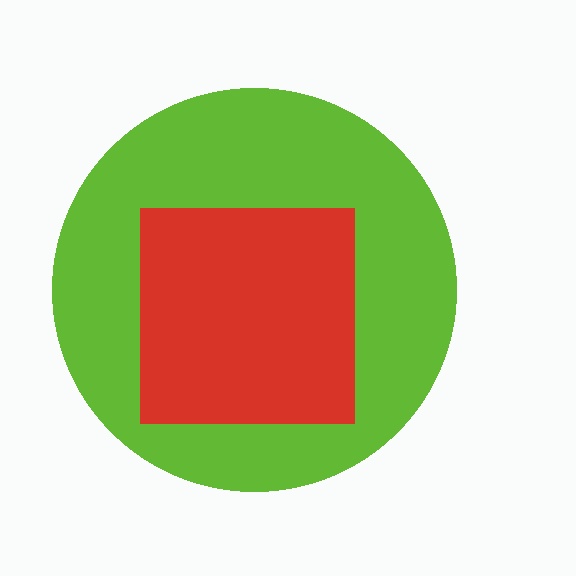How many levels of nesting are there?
2.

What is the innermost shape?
The red square.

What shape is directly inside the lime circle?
The red square.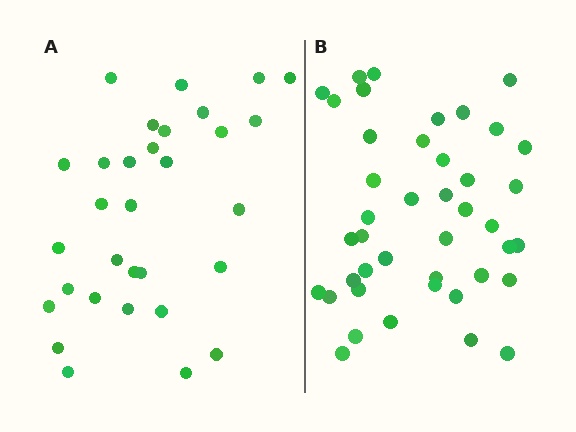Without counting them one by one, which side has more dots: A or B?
Region B (the right region) has more dots.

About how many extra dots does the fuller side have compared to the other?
Region B has roughly 12 or so more dots than region A.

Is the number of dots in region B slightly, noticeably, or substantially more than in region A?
Region B has noticeably more, but not dramatically so. The ratio is roughly 1.4 to 1.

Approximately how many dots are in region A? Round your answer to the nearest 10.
About 30 dots. (The exact count is 31, which rounds to 30.)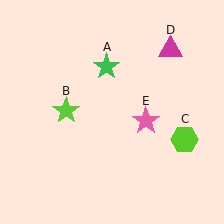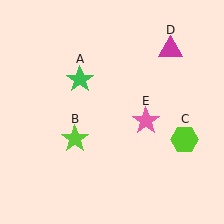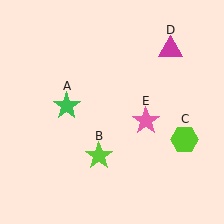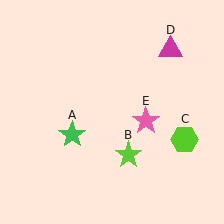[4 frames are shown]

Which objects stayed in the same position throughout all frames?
Lime hexagon (object C) and magenta triangle (object D) and pink star (object E) remained stationary.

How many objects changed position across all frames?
2 objects changed position: green star (object A), lime star (object B).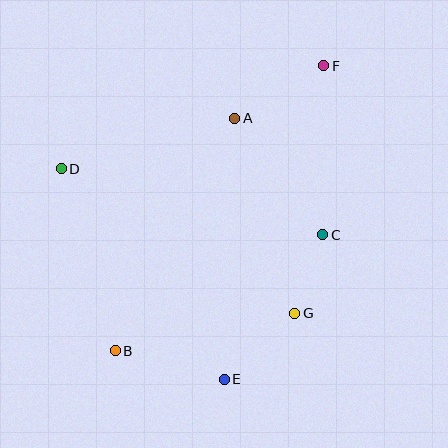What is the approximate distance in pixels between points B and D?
The distance between B and D is approximately 190 pixels.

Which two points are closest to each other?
Points C and G are closest to each other.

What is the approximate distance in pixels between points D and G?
The distance between D and G is approximately 274 pixels.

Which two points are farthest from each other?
Points B and F are farthest from each other.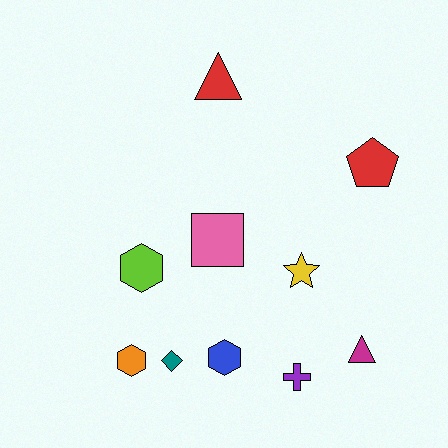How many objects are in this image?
There are 10 objects.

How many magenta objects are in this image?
There is 1 magenta object.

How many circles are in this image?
There are no circles.